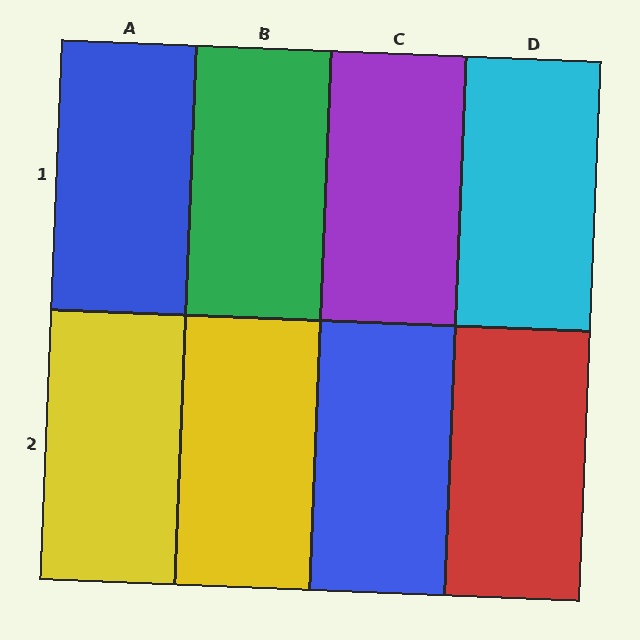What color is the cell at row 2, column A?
Yellow.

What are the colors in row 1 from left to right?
Blue, green, purple, cyan.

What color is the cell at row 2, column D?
Red.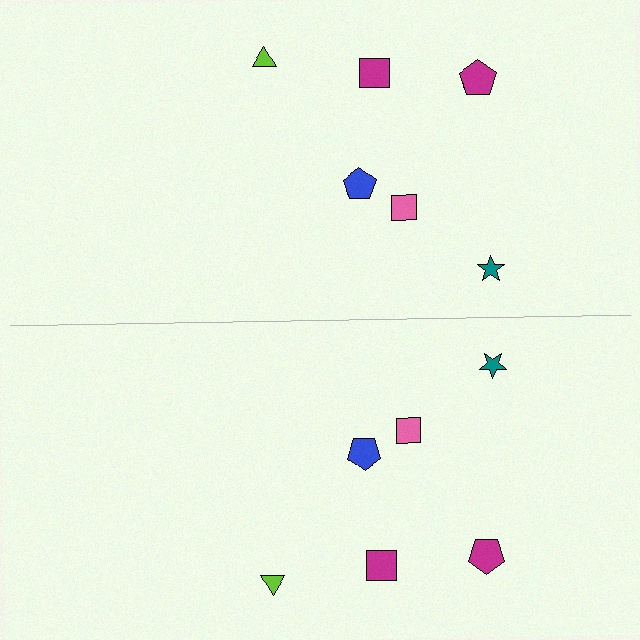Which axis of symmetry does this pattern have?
The pattern has a horizontal axis of symmetry running through the center of the image.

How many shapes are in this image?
There are 12 shapes in this image.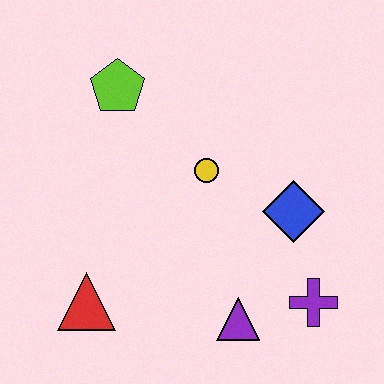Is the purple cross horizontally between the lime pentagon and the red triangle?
No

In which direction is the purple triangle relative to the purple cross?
The purple triangle is to the left of the purple cross.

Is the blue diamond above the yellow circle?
No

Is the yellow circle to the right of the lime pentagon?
Yes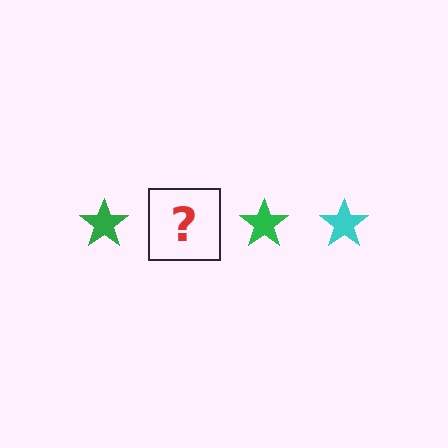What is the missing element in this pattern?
The missing element is a cyan star.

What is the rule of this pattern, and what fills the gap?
The rule is that the pattern cycles through green, cyan stars. The gap should be filled with a cyan star.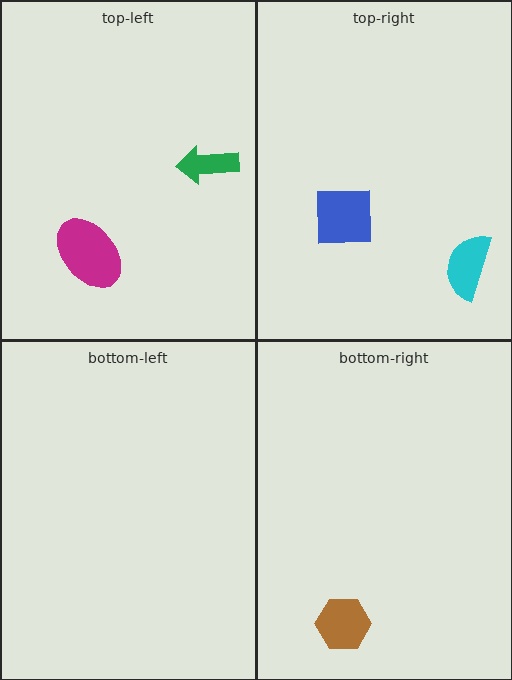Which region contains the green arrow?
The top-left region.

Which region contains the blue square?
The top-right region.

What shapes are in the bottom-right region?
The brown hexagon.